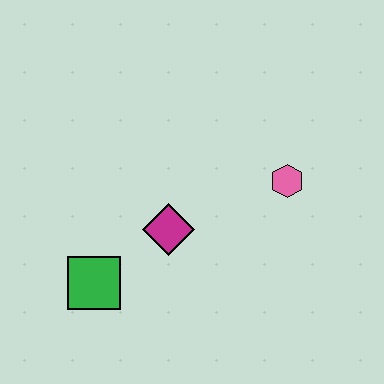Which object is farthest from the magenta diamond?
The pink hexagon is farthest from the magenta diamond.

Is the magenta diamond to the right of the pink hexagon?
No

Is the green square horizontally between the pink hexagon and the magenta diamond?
No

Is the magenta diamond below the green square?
No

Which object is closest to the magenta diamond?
The green square is closest to the magenta diamond.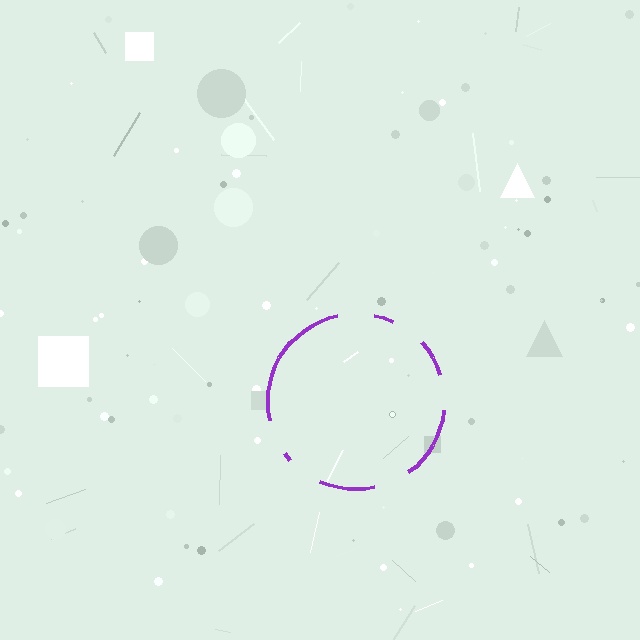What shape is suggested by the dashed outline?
The dashed outline suggests a circle.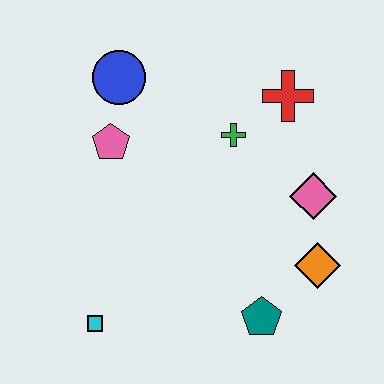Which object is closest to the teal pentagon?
The orange diamond is closest to the teal pentagon.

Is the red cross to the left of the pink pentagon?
No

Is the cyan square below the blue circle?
Yes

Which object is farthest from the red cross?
The cyan square is farthest from the red cross.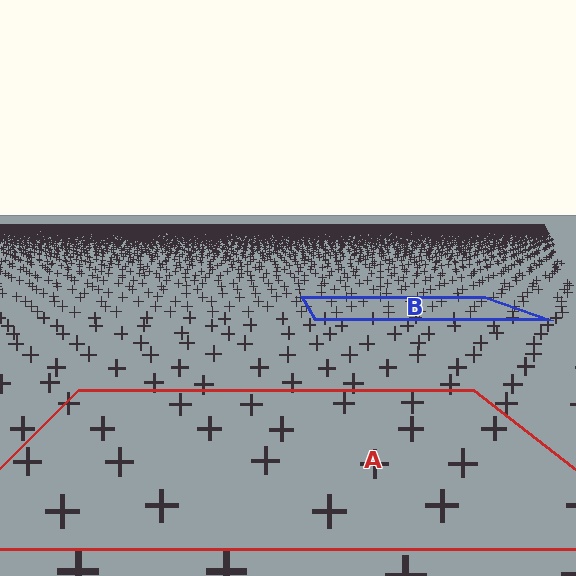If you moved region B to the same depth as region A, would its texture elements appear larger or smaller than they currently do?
They would appear larger. At a closer depth, the same texture elements are projected at a bigger on-screen size.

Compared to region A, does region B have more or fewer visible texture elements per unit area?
Region B has more texture elements per unit area — they are packed more densely because it is farther away.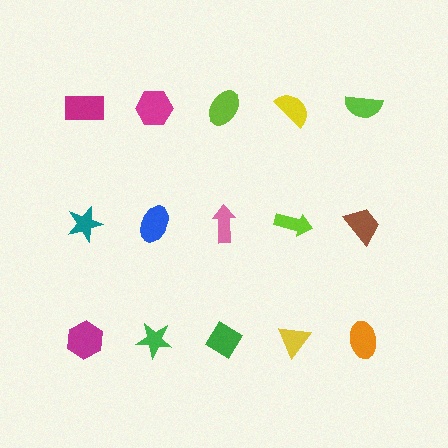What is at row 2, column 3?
A pink arrow.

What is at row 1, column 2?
A magenta hexagon.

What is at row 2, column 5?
A brown trapezoid.